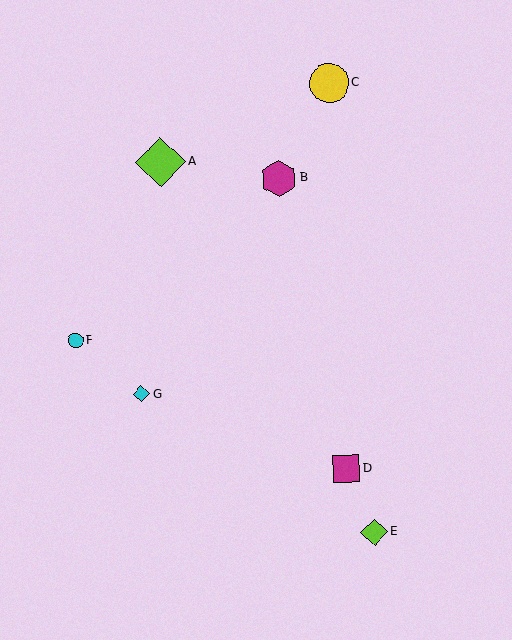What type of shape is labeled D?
Shape D is a magenta square.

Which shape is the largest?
The lime diamond (labeled A) is the largest.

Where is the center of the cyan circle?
The center of the cyan circle is at (76, 341).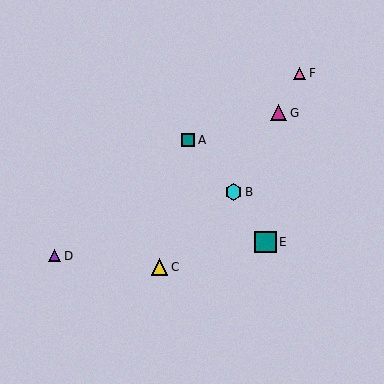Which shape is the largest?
The teal square (labeled E) is the largest.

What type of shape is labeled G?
Shape G is a magenta triangle.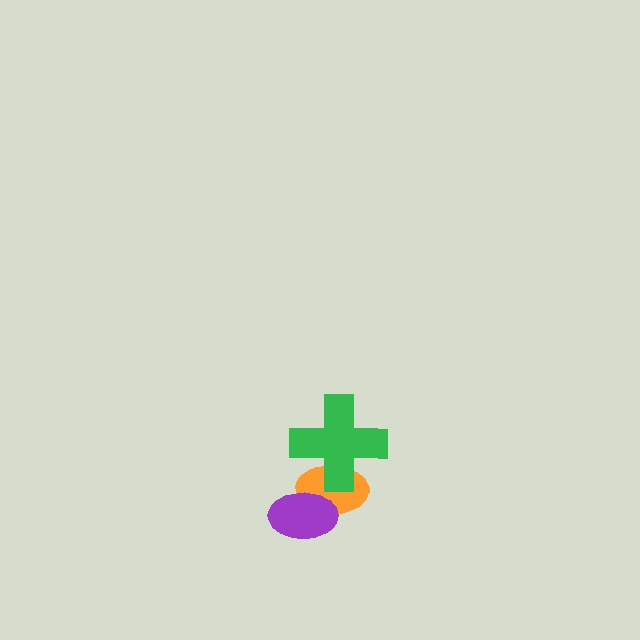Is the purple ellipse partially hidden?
No, no other shape covers it.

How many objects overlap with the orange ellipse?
2 objects overlap with the orange ellipse.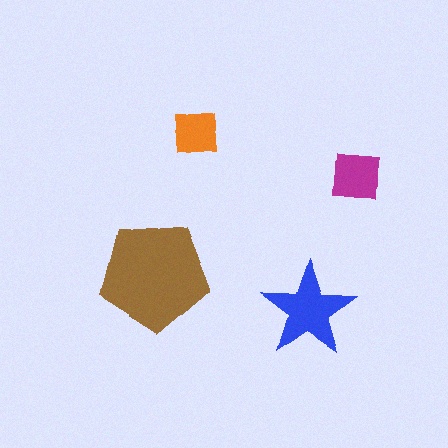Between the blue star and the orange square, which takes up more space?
The blue star.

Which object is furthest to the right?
The magenta square is rightmost.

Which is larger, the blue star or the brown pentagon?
The brown pentagon.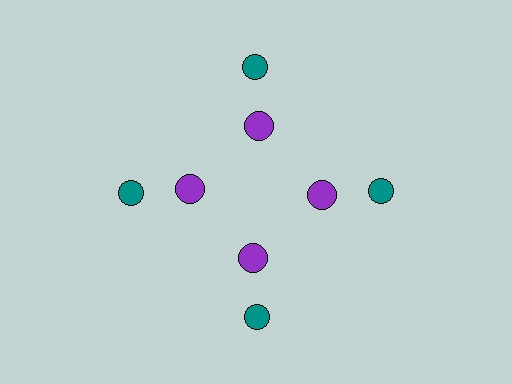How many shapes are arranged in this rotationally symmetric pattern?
There are 8 shapes, arranged in 4 groups of 2.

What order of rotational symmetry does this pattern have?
This pattern has 4-fold rotational symmetry.